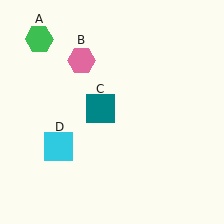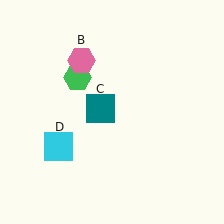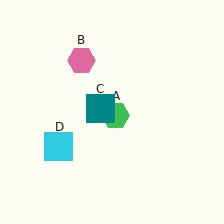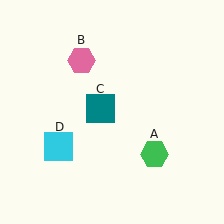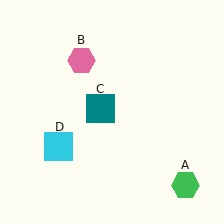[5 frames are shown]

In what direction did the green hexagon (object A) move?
The green hexagon (object A) moved down and to the right.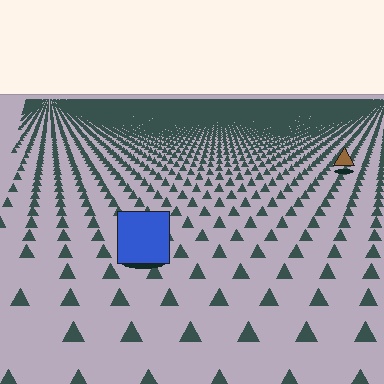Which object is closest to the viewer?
The blue square is closest. The texture marks near it are larger and more spread out.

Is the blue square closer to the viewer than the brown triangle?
Yes. The blue square is closer — you can tell from the texture gradient: the ground texture is coarser near it.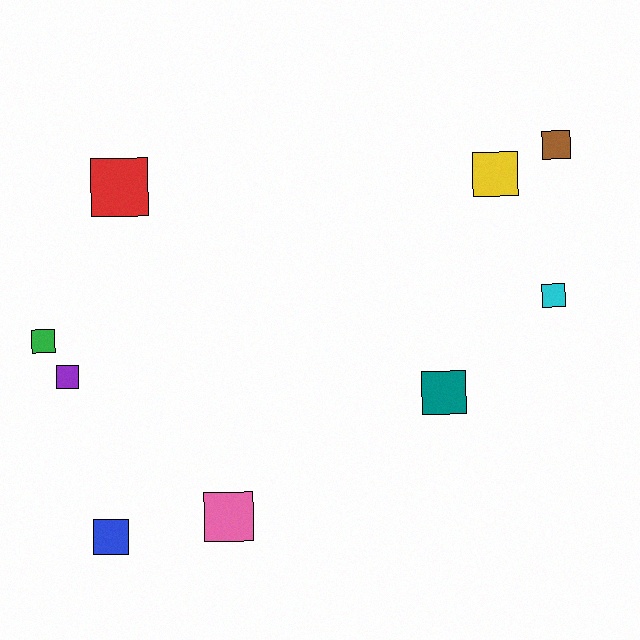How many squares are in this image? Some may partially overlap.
There are 9 squares.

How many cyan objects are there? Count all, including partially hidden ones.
There is 1 cyan object.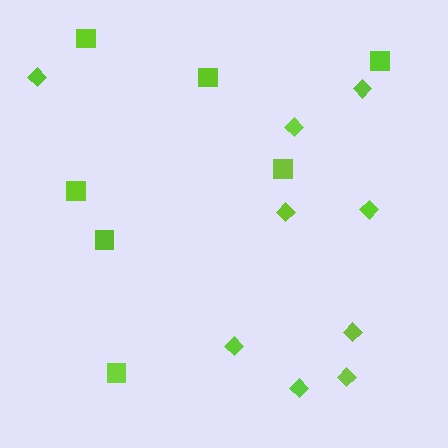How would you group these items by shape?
There are 2 groups: one group of diamonds (9) and one group of squares (7).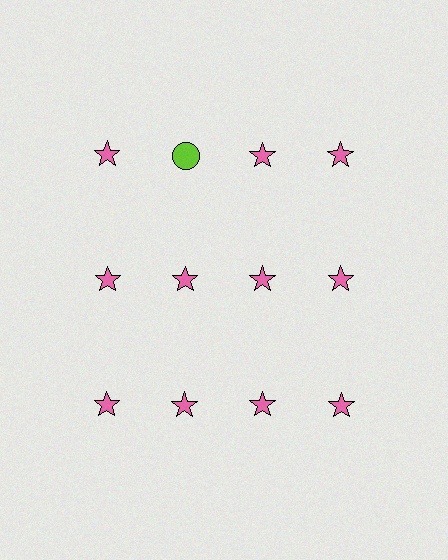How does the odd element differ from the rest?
It differs in both color (lime instead of pink) and shape (circle instead of star).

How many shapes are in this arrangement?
There are 12 shapes arranged in a grid pattern.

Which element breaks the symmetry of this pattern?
The lime circle in the top row, second from left column breaks the symmetry. All other shapes are pink stars.